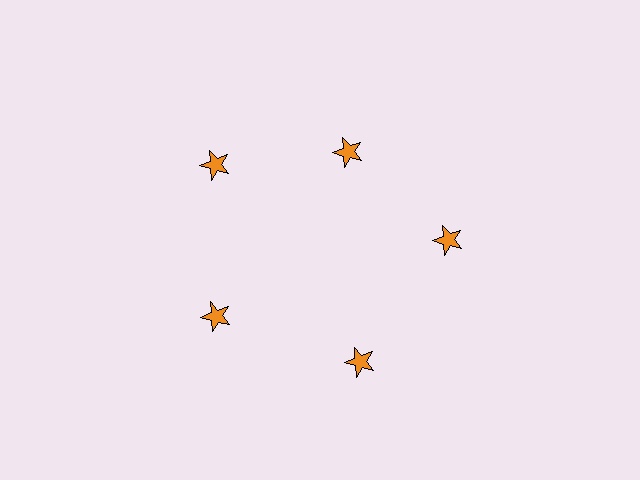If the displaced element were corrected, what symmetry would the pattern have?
It would have 5-fold rotational symmetry — the pattern would map onto itself every 72 degrees.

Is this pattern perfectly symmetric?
No. The 5 orange stars are arranged in a ring, but one element near the 1 o'clock position is pulled inward toward the center, breaking the 5-fold rotational symmetry.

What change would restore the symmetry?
The symmetry would be restored by moving it outward, back onto the ring so that all 5 stars sit at equal angles and equal distance from the center.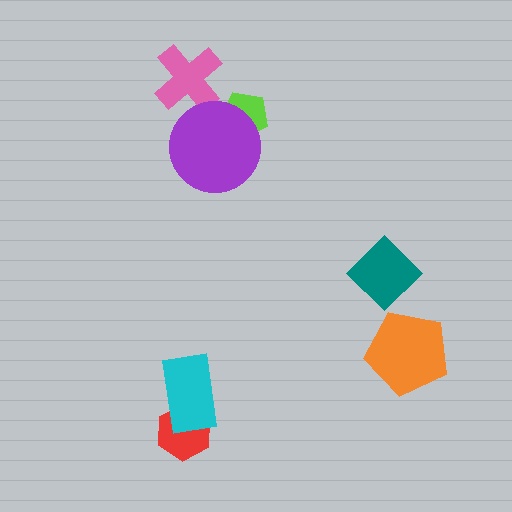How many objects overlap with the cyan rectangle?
1 object overlaps with the cyan rectangle.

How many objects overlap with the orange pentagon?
0 objects overlap with the orange pentagon.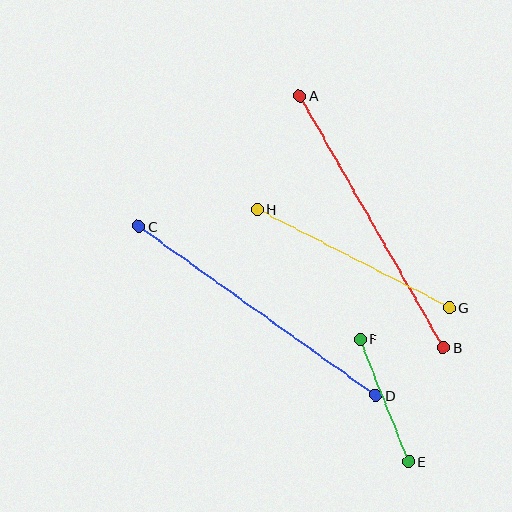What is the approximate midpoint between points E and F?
The midpoint is at approximately (384, 400) pixels.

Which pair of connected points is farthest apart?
Points C and D are farthest apart.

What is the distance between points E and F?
The distance is approximately 132 pixels.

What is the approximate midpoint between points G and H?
The midpoint is at approximately (353, 258) pixels.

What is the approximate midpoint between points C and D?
The midpoint is at approximately (257, 311) pixels.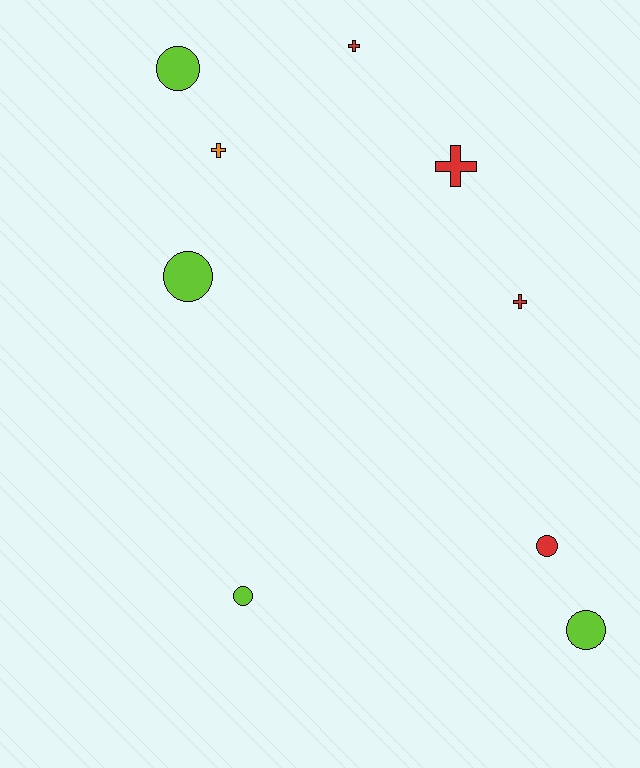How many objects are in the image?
There are 9 objects.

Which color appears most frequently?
Red, with 4 objects.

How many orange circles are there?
There are no orange circles.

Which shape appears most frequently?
Circle, with 5 objects.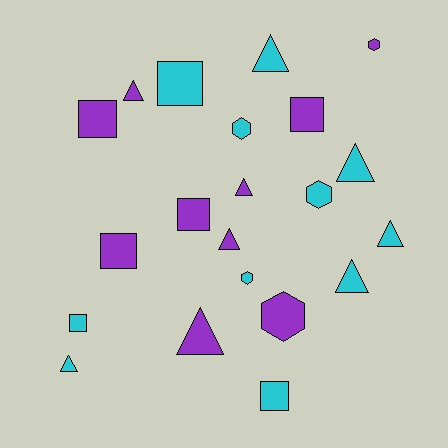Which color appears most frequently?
Cyan, with 11 objects.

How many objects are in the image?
There are 21 objects.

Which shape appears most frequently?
Triangle, with 9 objects.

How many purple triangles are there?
There are 4 purple triangles.